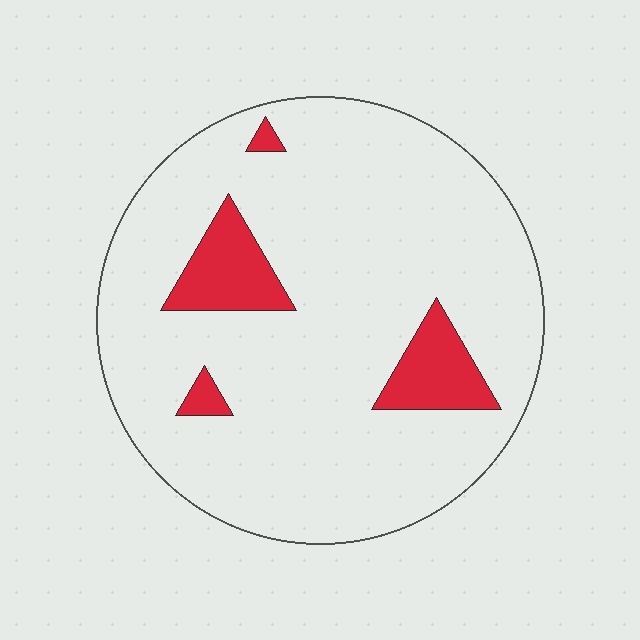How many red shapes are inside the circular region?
4.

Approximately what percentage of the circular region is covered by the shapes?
Approximately 10%.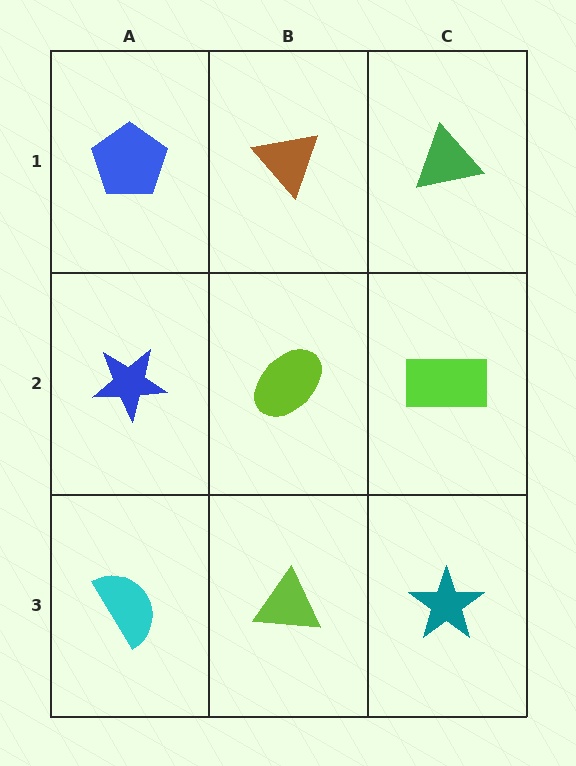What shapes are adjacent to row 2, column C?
A green triangle (row 1, column C), a teal star (row 3, column C), a lime ellipse (row 2, column B).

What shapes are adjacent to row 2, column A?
A blue pentagon (row 1, column A), a cyan semicircle (row 3, column A), a lime ellipse (row 2, column B).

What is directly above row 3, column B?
A lime ellipse.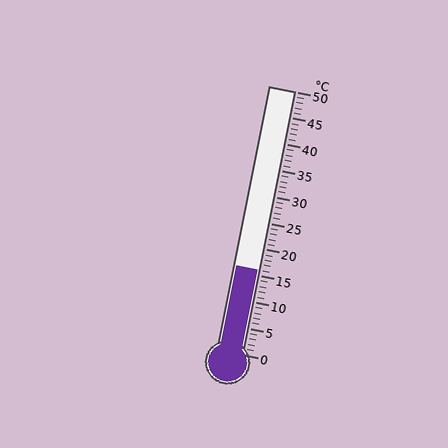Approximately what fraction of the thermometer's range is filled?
The thermometer is filled to approximately 30% of its range.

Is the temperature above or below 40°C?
The temperature is below 40°C.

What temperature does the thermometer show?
The thermometer shows approximately 16°C.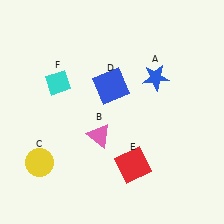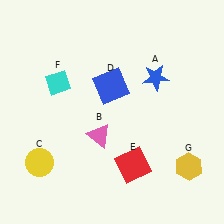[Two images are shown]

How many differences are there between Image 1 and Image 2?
There is 1 difference between the two images.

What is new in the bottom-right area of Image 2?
A yellow hexagon (G) was added in the bottom-right area of Image 2.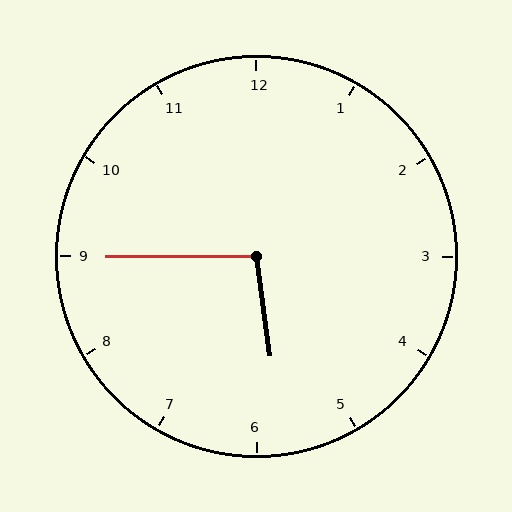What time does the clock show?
5:45.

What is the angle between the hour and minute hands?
Approximately 98 degrees.